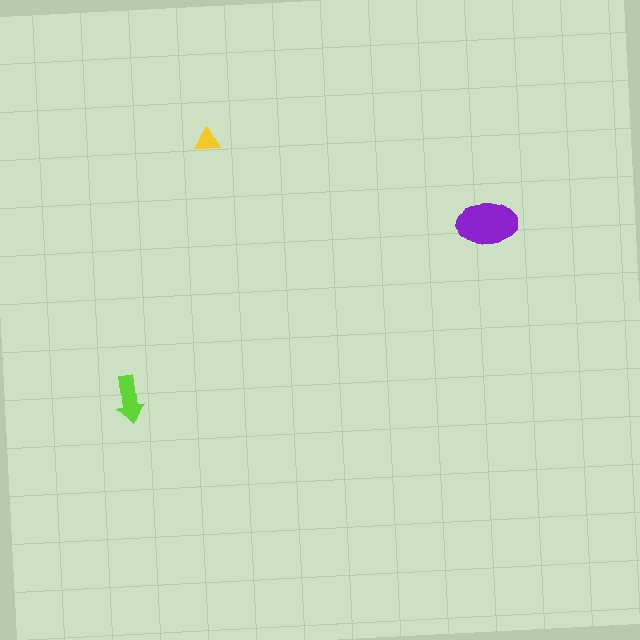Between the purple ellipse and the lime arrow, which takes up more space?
The purple ellipse.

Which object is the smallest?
The yellow triangle.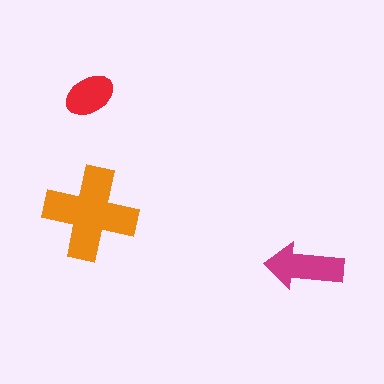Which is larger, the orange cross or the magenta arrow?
The orange cross.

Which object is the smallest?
The red ellipse.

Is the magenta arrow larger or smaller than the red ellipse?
Larger.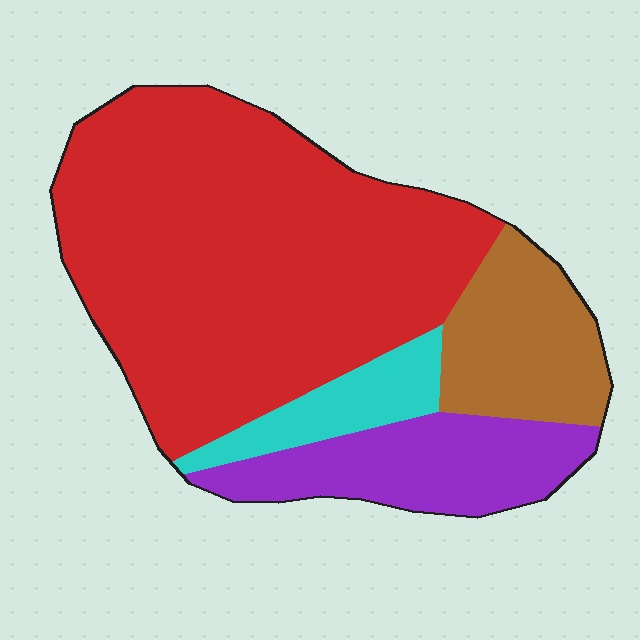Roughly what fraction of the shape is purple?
Purple covers about 15% of the shape.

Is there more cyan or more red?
Red.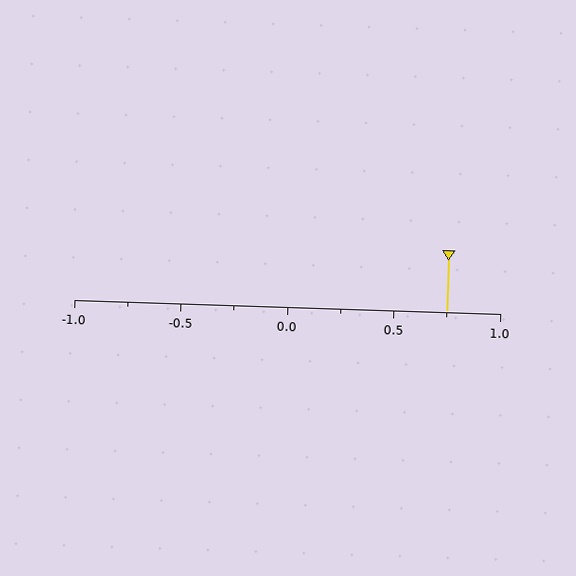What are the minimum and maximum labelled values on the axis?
The axis runs from -1.0 to 1.0.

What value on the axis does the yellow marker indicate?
The marker indicates approximately 0.75.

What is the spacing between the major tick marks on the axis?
The major ticks are spaced 0.5 apart.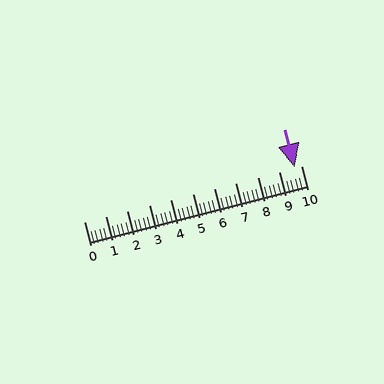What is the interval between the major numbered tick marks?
The major tick marks are spaced 1 units apart.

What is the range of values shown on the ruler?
The ruler shows values from 0 to 10.